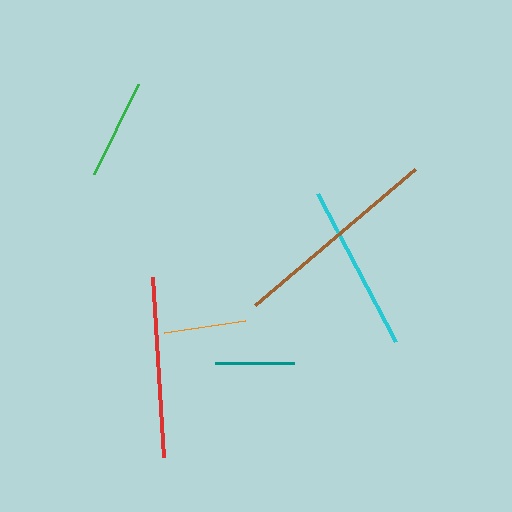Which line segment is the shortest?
The teal line is the shortest at approximately 79 pixels.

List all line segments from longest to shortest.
From longest to shortest: brown, red, cyan, green, orange, teal.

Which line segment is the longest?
The brown line is the longest at approximately 210 pixels.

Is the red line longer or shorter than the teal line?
The red line is longer than the teal line.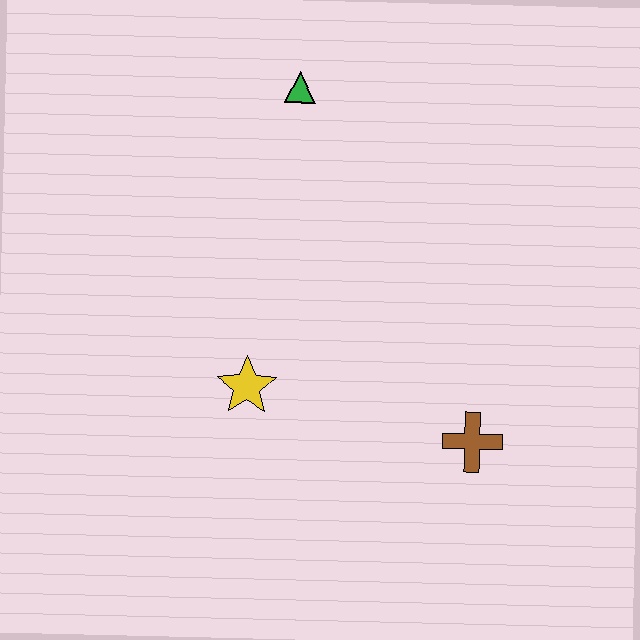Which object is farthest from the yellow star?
The green triangle is farthest from the yellow star.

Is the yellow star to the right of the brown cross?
No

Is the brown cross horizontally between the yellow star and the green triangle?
No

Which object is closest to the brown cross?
The yellow star is closest to the brown cross.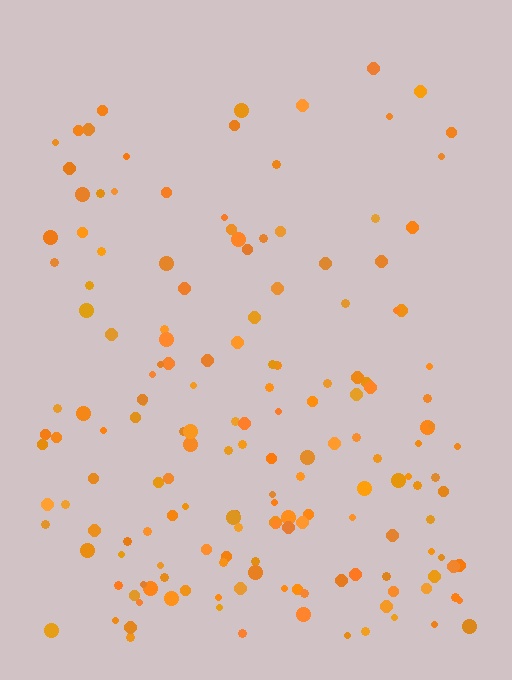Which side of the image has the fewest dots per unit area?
The top.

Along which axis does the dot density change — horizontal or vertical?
Vertical.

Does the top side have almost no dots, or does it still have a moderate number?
Still a moderate number, just noticeably fewer than the bottom.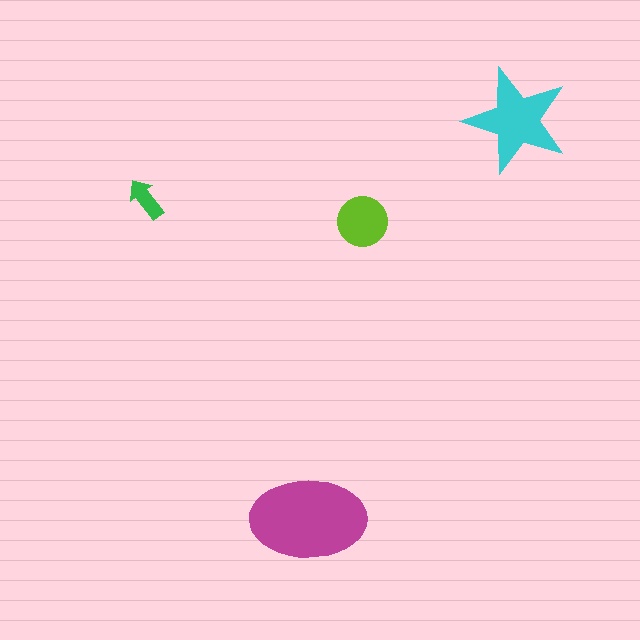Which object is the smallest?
The green arrow.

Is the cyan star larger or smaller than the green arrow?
Larger.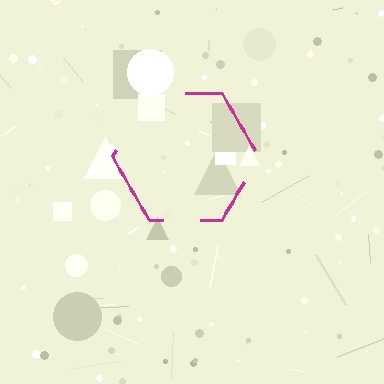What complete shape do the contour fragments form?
The contour fragments form a hexagon.